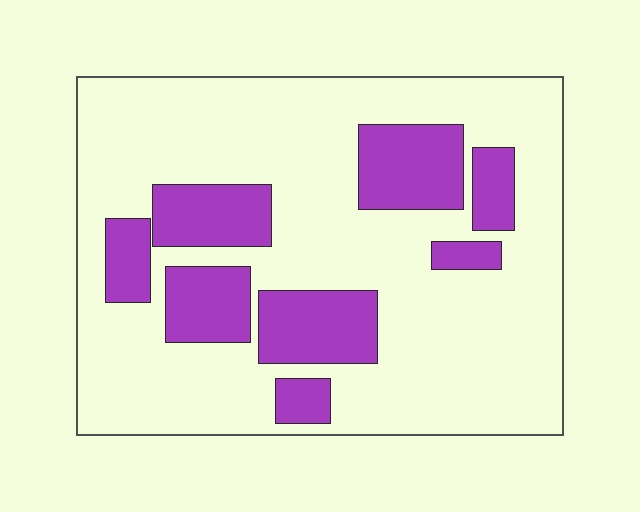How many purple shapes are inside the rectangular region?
8.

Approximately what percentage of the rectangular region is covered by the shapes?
Approximately 25%.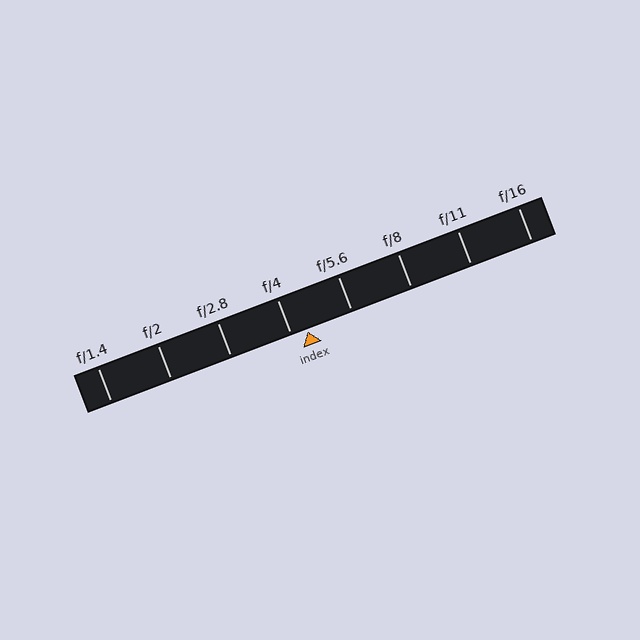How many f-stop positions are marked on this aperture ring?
There are 8 f-stop positions marked.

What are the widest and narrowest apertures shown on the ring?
The widest aperture shown is f/1.4 and the narrowest is f/16.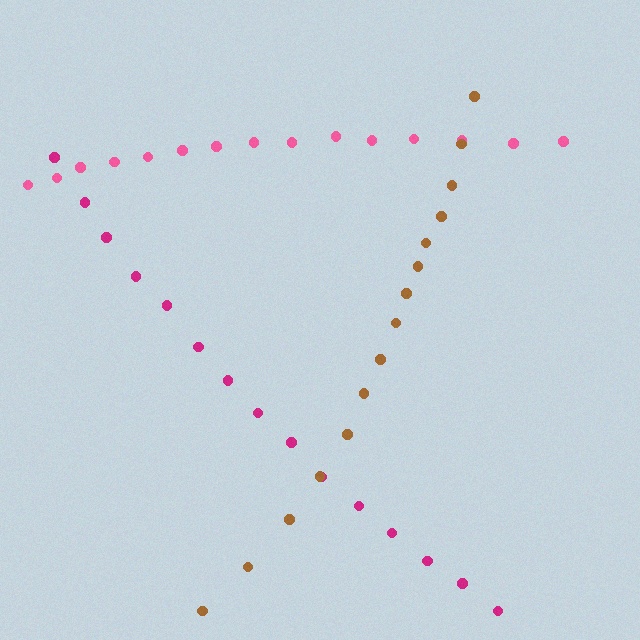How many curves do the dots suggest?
There are 3 distinct paths.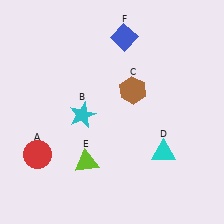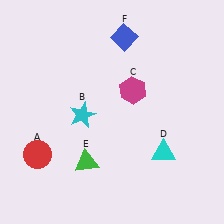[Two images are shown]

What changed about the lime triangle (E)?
In Image 1, E is lime. In Image 2, it changed to green.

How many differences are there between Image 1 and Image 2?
There are 2 differences between the two images.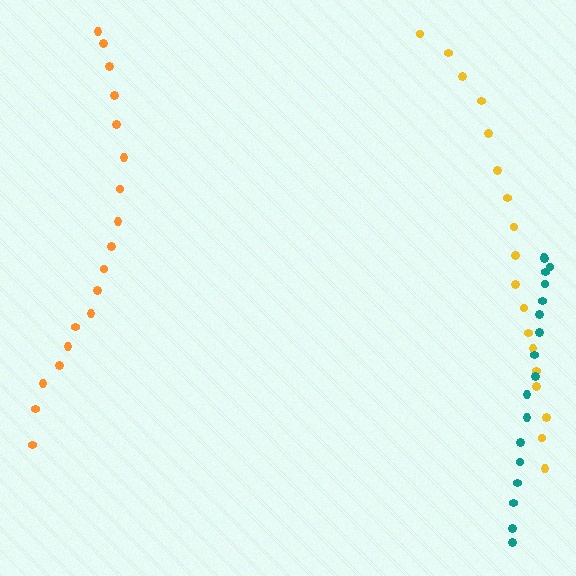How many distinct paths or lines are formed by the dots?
There are 3 distinct paths.